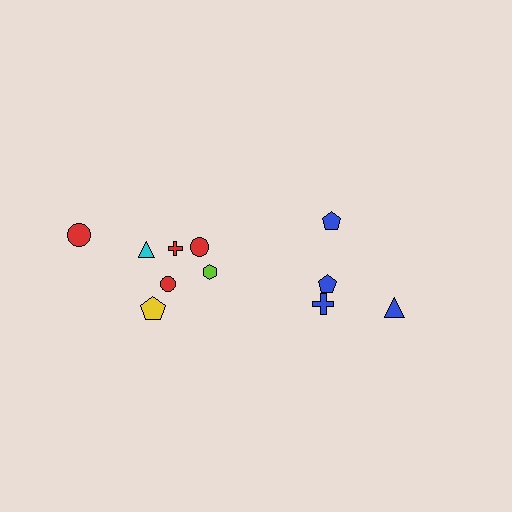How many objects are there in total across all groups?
There are 11 objects.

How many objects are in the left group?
There are 7 objects.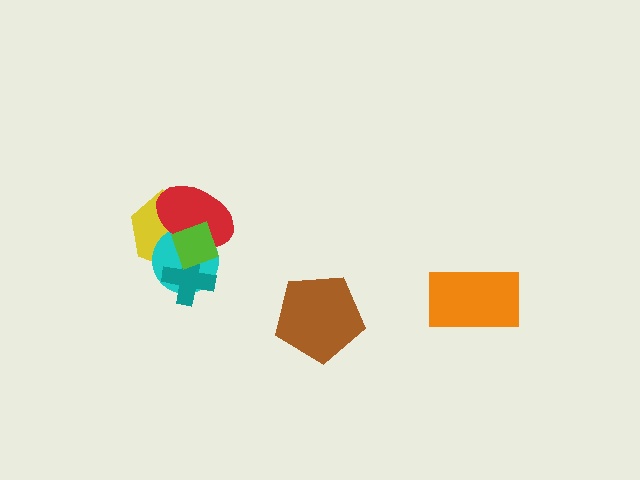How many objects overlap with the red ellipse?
3 objects overlap with the red ellipse.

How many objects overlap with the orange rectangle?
0 objects overlap with the orange rectangle.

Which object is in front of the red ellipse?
The lime diamond is in front of the red ellipse.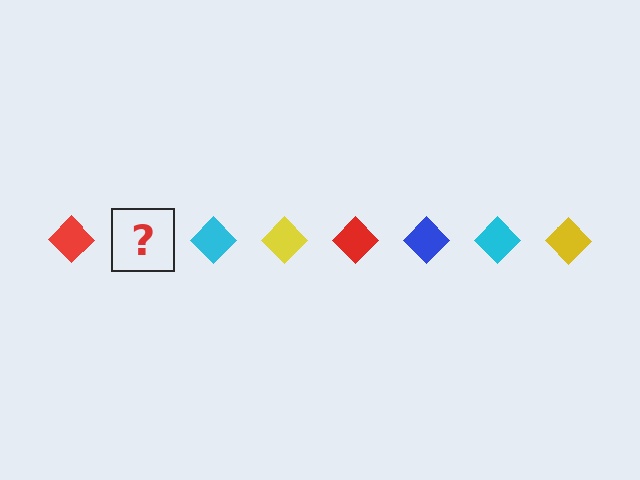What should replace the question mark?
The question mark should be replaced with a blue diamond.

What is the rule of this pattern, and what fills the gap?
The rule is that the pattern cycles through red, blue, cyan, yellow diamonds. The gap should be filled with a blue diamond.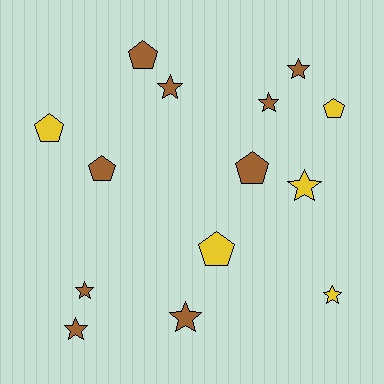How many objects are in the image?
There are 14 objects.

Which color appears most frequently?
Brown, with 9 objects.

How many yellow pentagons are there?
There are 3 yellow pentagons.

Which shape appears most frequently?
Star, with 8 objects.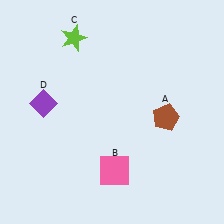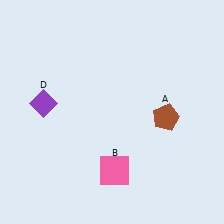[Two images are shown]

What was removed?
The lime star (C) was removed in Image 2.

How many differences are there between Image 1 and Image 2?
There is 1 difference between the two images.